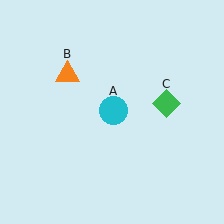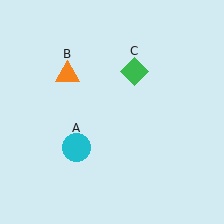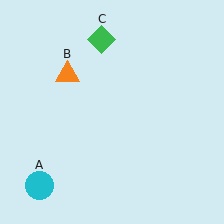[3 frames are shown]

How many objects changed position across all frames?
2 objects changed position: cyan circle (object A), green diamond (object C).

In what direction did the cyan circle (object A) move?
The cyan circle (object A) moved down and to the left.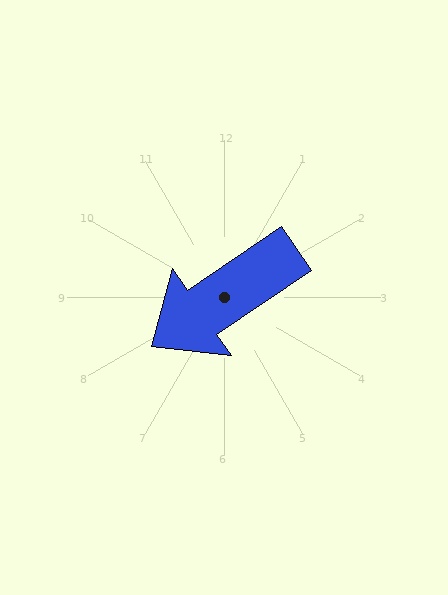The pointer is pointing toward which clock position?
Roughly 8 o'clock.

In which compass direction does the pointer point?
Southwest.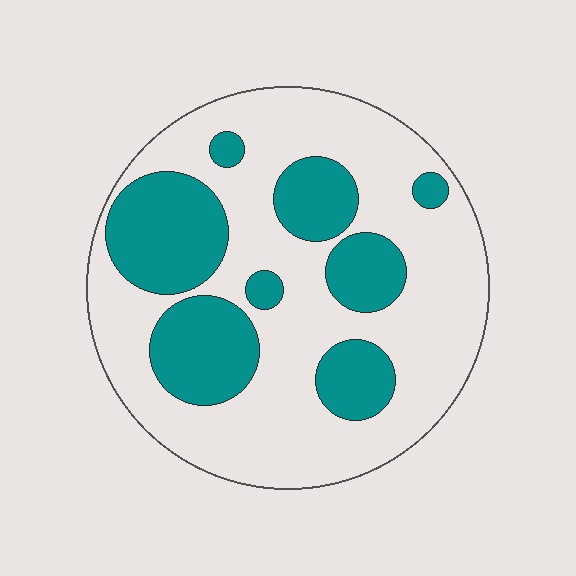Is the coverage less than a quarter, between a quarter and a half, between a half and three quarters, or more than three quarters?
Between a quarter and a half.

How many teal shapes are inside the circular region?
8.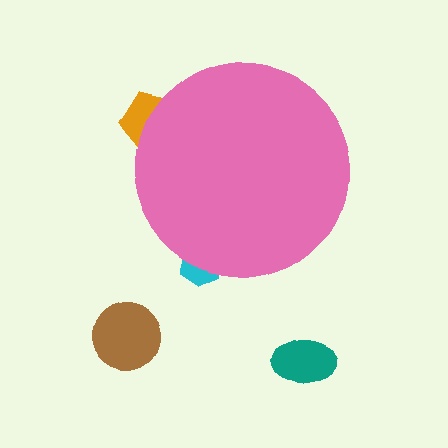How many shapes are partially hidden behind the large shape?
2 shapes are partially hidden.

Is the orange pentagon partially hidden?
Yes, the orange pentagon is partially hidden behind the pink circle.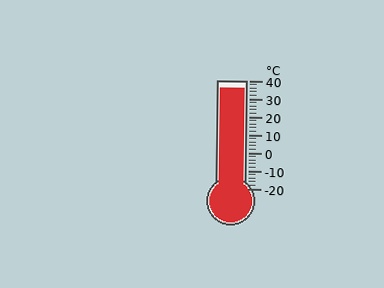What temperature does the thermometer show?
The thermometer shows approximately 36°C.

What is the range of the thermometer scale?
The thermometer scale ranges from -20°C to 40°C.